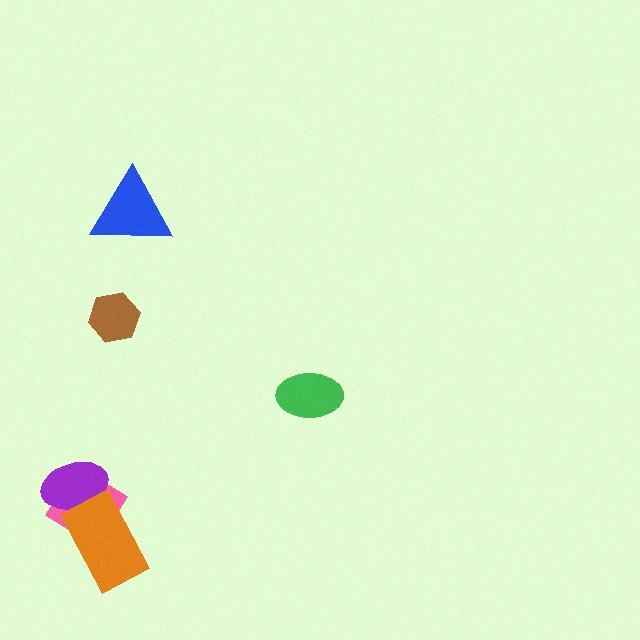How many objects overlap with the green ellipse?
0 objects overlap with the green ellipse.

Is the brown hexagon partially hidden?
No, no other shape covers it.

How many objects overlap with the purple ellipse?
2 objects overlap with the purple ellipse.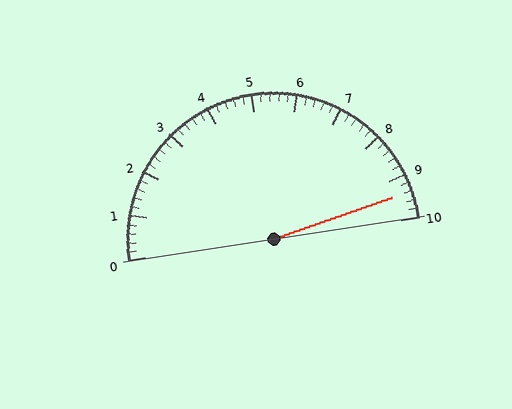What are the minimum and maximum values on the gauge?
The gauge ranges from 0 to 10.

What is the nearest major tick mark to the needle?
The nearest major tick mark is 9.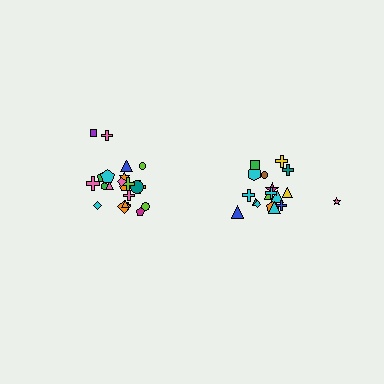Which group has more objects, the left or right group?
The left group.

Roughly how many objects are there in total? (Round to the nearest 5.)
Roughly 40 objects in total.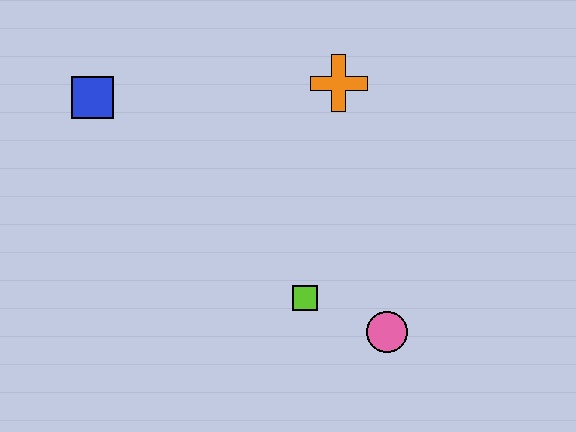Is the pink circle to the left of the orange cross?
No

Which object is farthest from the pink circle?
The blue square is farthest from the pink circle.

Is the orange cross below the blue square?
No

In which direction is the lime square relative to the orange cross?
The lime square is below the orange cross.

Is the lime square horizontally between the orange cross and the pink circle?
No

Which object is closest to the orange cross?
The lime square is closest to the orange cross.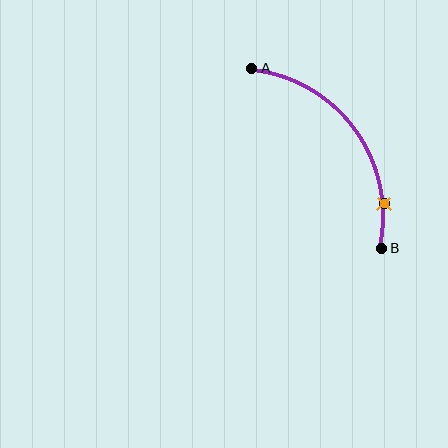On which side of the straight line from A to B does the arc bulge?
The arc bulges above and to the right of the straight line connecting A and B.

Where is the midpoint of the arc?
The arc midpoint is the point on the curve farthest from the straight line joining A and B. It sits above and to the right of that line.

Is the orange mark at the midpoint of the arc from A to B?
No. The orange mark lies on the arc but is closer to endpoint B. The arc midpoint would be at the point on the curve equidistant along the arc from both A and B.